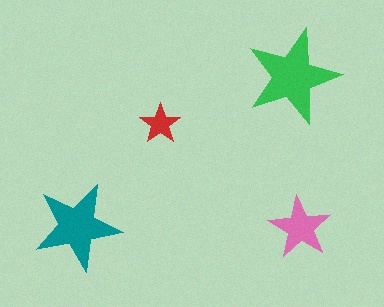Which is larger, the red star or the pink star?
The pink one.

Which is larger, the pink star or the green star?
The green one.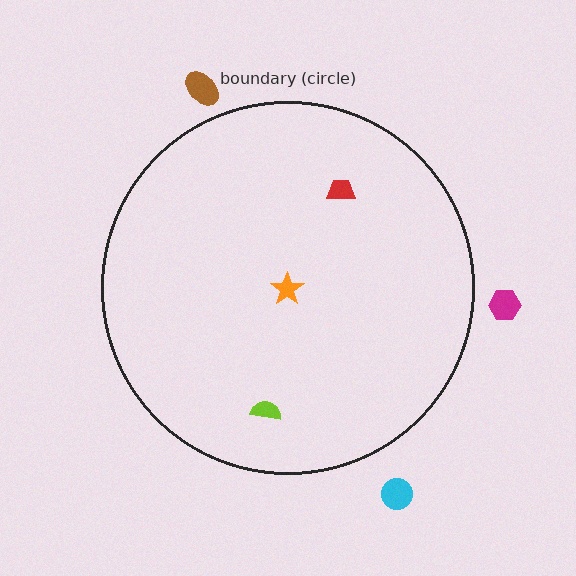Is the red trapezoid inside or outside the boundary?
Inside.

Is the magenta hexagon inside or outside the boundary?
Outside.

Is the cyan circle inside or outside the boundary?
Outside.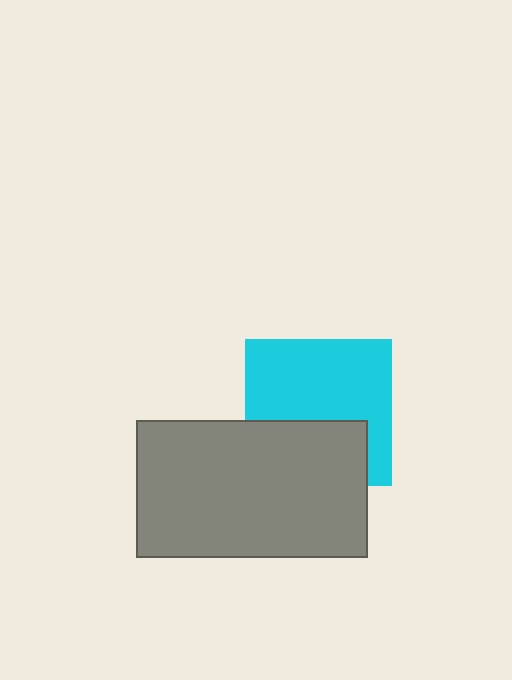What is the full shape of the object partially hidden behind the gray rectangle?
The partially hidden object is a cyan square.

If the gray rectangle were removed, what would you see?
You would see the complete cyan square.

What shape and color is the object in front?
The object in front is a gray rectangle.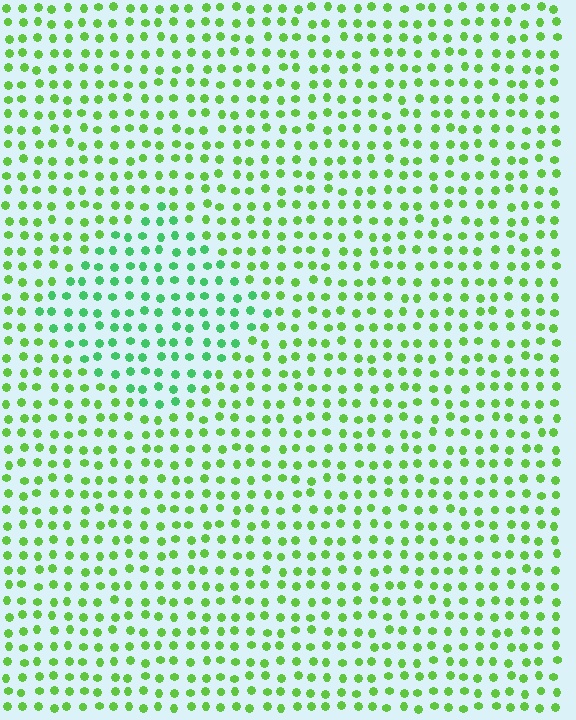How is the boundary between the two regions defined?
The boundary is defined purely by a slight shift in hue (about 32 degrees). Spacing, size, and orientation are identical on both sides.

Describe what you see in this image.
The image is filled with small lime elements in a uniform arrangement. A diamond-shaped region is visible where the elements are tinted to a slightly different hue, forming a subtle color boundary.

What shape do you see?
I see a diamond.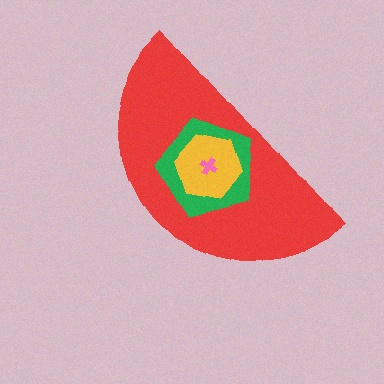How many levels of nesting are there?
4.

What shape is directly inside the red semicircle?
The green pentagon.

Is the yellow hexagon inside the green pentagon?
Yes.